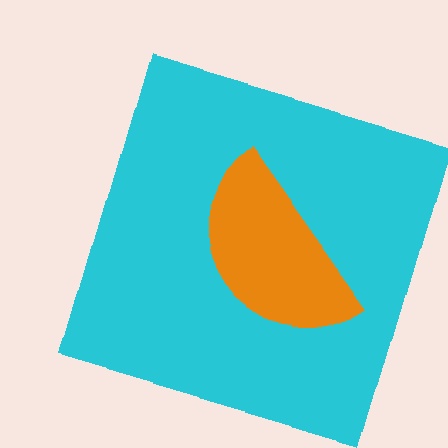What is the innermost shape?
The orange semicircle.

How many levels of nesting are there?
2.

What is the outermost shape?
The cyan square.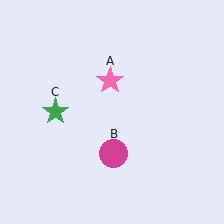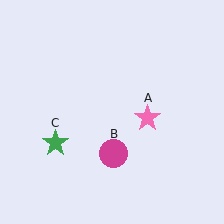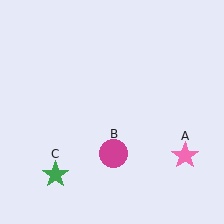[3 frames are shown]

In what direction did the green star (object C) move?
The green star (object C) moved down.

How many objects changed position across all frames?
2 objects changed position: pink star (object A), green star (object C).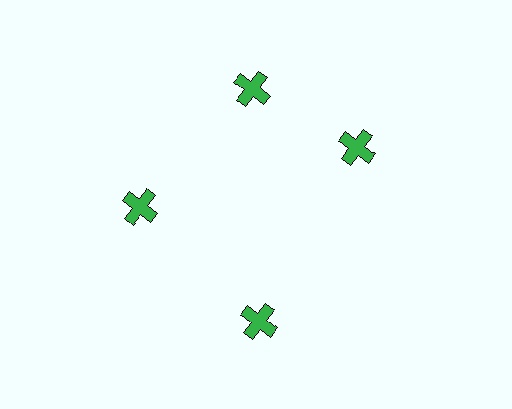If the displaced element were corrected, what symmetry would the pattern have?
It would have 4-fold rotational symmetry — the pattern would map onto itself every 90 degrees.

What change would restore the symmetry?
The symmetry would be restored by rotating it back into even spacing with its neighbors so that all 4 crosses sit at equal angles and equal distance from the center.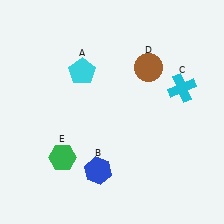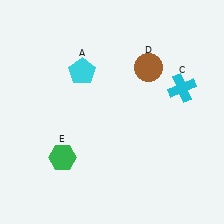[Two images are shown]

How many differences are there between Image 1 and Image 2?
There is 1 difference between the two images.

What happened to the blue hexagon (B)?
The blue hexagon (B) was removed in Image 2. It was in the bottom-left area of Image 1.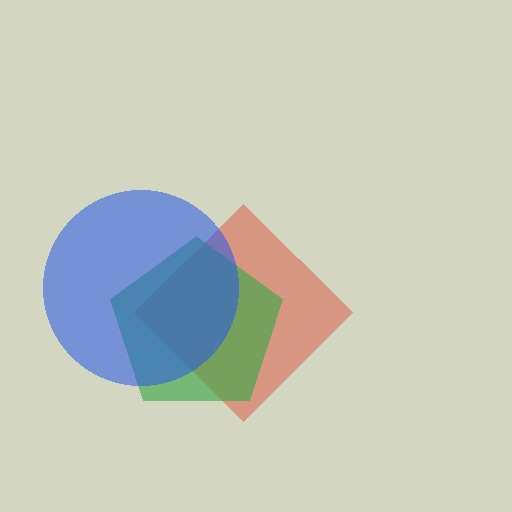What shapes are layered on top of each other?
The layered shapes are: a red diamond, a green pentagon, a blue circle.